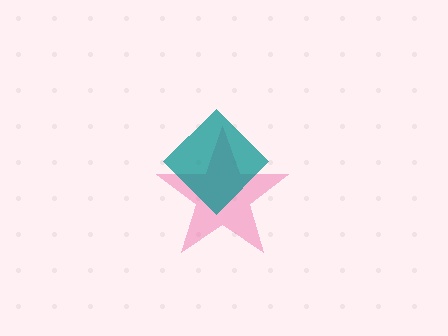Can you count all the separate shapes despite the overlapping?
Yes, there are 2 separate shapes.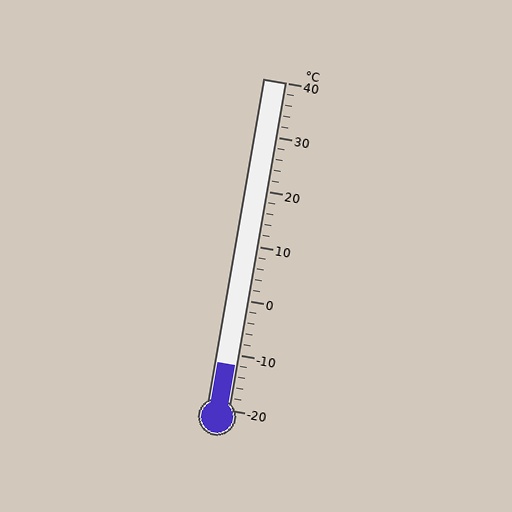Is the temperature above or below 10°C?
The temperature is below 10°C.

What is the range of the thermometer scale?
The thermometer scale ranges from -20°C to 40°C.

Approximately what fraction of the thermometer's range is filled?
The thermometer is filled to approximately 15% of its range.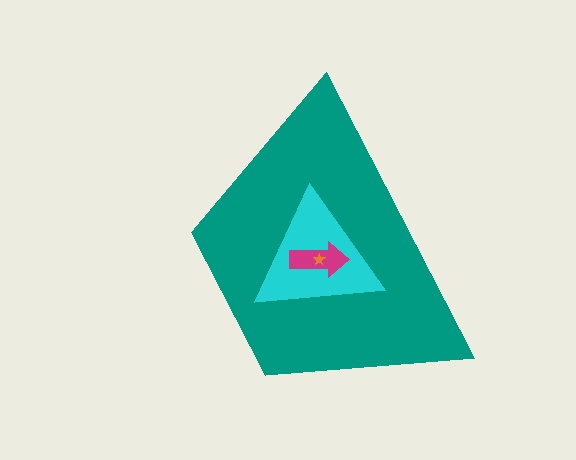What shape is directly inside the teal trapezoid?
The cyan triangle.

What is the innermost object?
The orange star.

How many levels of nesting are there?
4.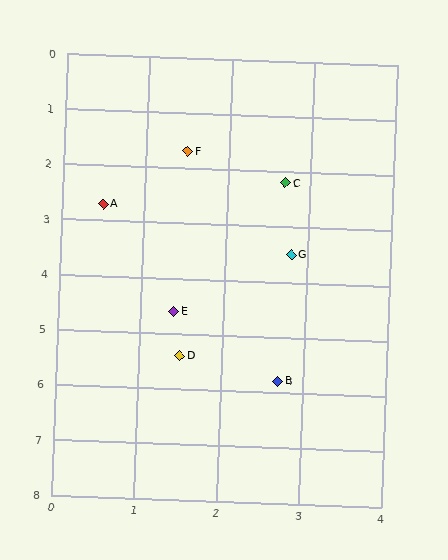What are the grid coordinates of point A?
Point A is at approximately (0.5, 2.7).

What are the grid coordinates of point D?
Point D is at approximately (1.5, 5.4).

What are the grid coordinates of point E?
Point E is at approximately (1.4, 4.6).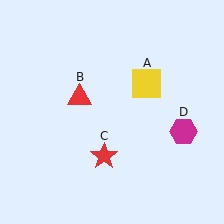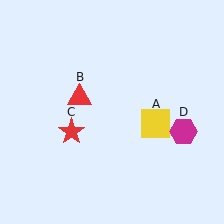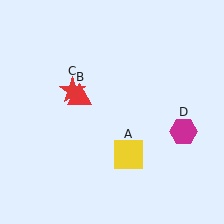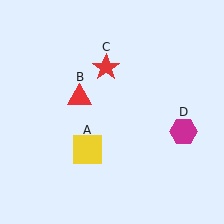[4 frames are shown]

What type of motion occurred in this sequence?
The yellow square (object A), red star (object C) rotated clockwise around the center of the scene.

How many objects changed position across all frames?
2 objects changed position: yellow square (object A), red star (object C).